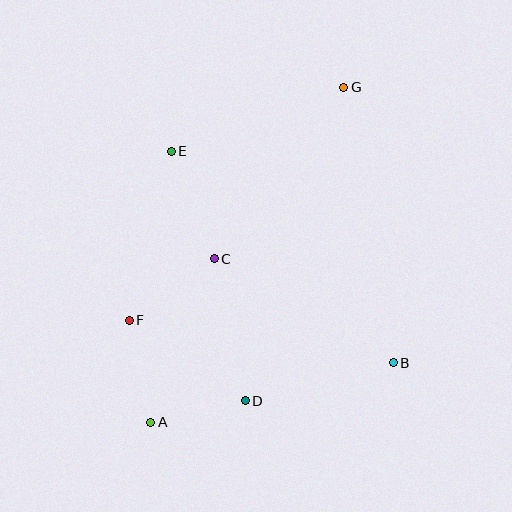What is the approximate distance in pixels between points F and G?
The distance between F and G is approximately 316 pixels.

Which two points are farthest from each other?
Points A and G are farthest from each other.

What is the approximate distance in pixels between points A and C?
The distance between A and C is approximately 175 pixels.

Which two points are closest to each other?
Points A and D are closest to each other.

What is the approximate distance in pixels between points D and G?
The distance between D and G is approximately 328 pixels.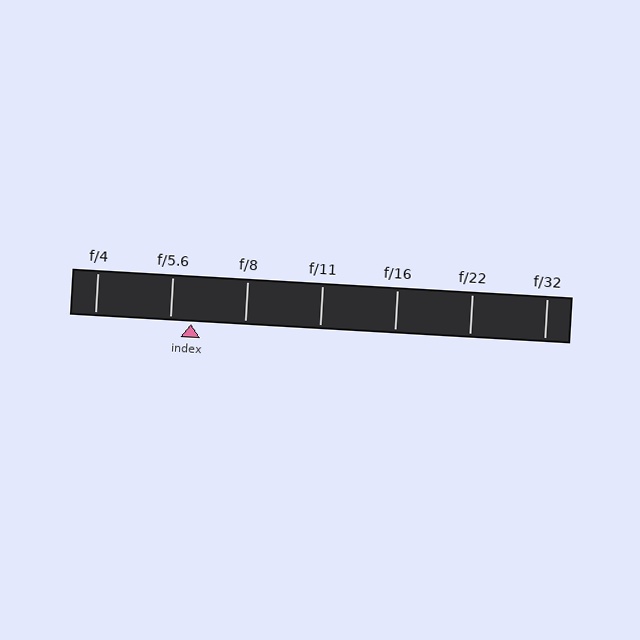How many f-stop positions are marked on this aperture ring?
There are 7 f-stop positions marked.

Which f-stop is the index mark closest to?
The index mark is closest to f/5.6.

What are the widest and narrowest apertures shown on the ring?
The widest aperture shown is f/4 and the narrowest is f/32.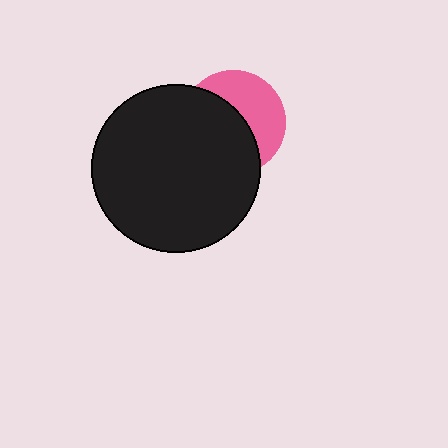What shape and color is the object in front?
The object in front is a black circle.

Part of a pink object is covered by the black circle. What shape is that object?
It is a circle.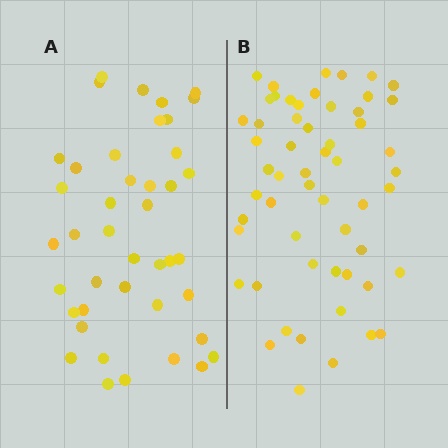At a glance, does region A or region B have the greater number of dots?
Region B (the right region) has more dots.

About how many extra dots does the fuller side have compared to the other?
Region B has approximately 15 more dots than region A.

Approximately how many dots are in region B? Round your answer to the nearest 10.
About 60 dots. (The exact count is 56, which rounds to 60.)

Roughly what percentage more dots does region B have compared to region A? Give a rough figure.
About 35% more.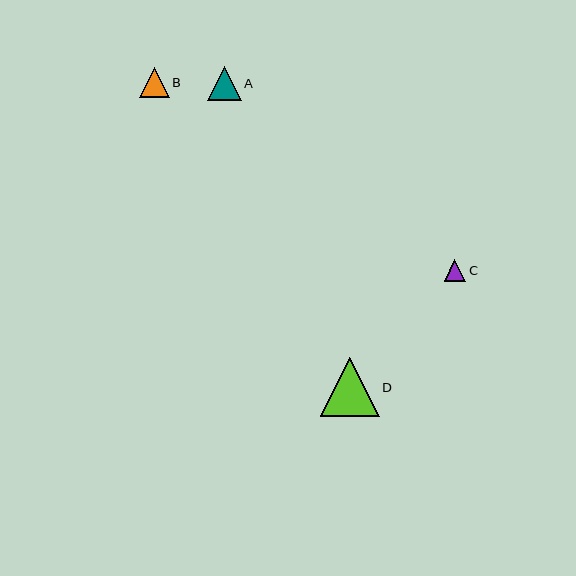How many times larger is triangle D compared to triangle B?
Triangle D is approximately 2.0 times the size of triangle B.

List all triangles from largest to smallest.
From largest to smallest: D, A, B, C.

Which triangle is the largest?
Triangle D is the largest with a size of approximately 59 pixels.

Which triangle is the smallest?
Triangle C is the smallest with a size of approximately 22 pixels.